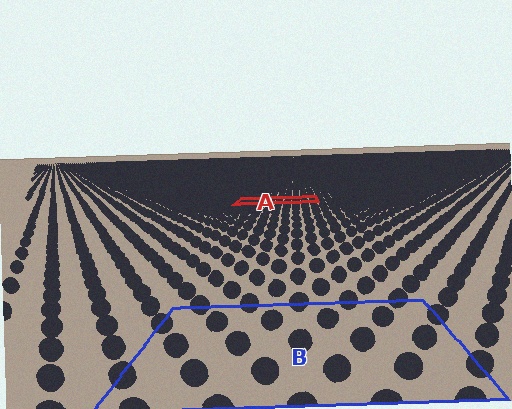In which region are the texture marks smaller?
The texture marks are smaller in region A, because it is farther away.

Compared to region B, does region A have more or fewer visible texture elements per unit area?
Region A has more texture elements per unit area — they are packed more densely because it is farther away.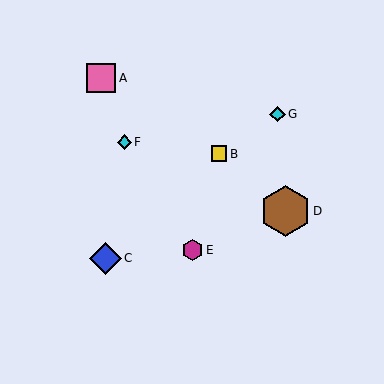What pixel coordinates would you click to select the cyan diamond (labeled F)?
Click at (124, 142) to select the cyan diamond F.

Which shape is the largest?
The brown hexagon (labeled D) is the largest.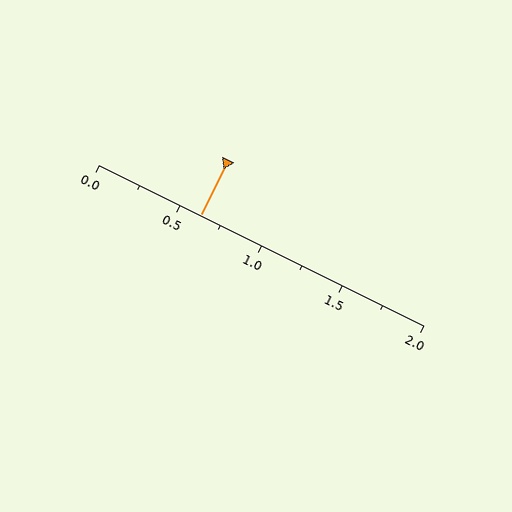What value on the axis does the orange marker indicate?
The marker indicates approximately 0.62.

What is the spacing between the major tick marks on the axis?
The major ticks are spaced 0.5 apart.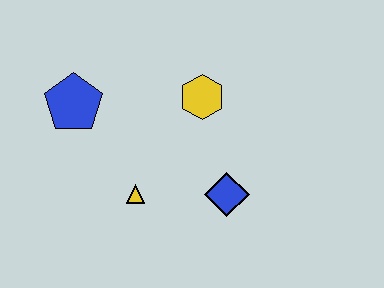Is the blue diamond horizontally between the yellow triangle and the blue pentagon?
No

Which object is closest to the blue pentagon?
The yellow triangle is closest to the blue pentagon.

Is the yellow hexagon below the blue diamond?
No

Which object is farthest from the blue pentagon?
The blue diamond is farthest from the blue pentagon.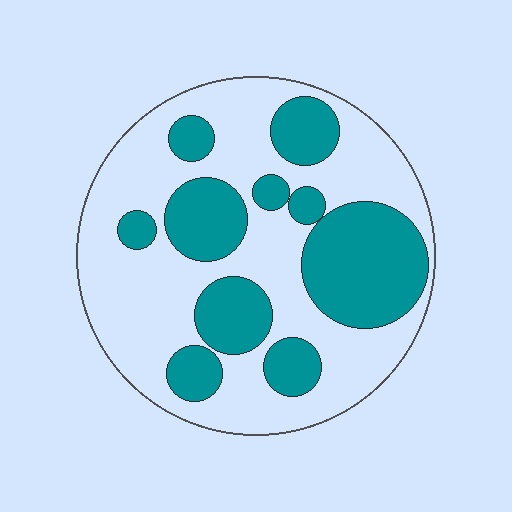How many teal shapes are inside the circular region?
10.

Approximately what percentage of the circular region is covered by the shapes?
Approximately 35%.